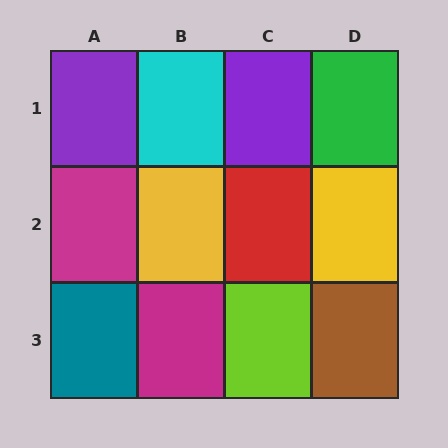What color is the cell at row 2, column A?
Magenta.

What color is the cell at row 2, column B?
Yellow.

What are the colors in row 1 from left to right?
Purple, cyan, purple, green.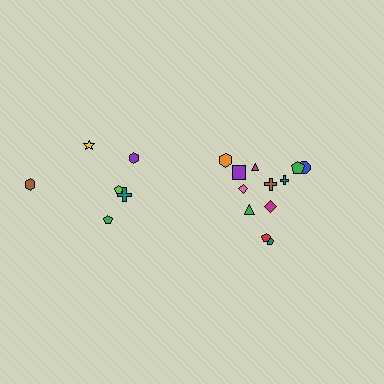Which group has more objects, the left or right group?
The right group.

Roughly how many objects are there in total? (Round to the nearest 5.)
Roughly 20 objects in total.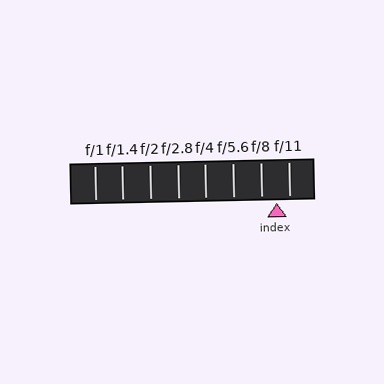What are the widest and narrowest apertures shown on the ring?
The widest aperture shown is f/1 and the narrowest is f/11.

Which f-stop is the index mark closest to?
The index mark is closest to f/11.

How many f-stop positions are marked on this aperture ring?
There are 8 f-stop positions marked.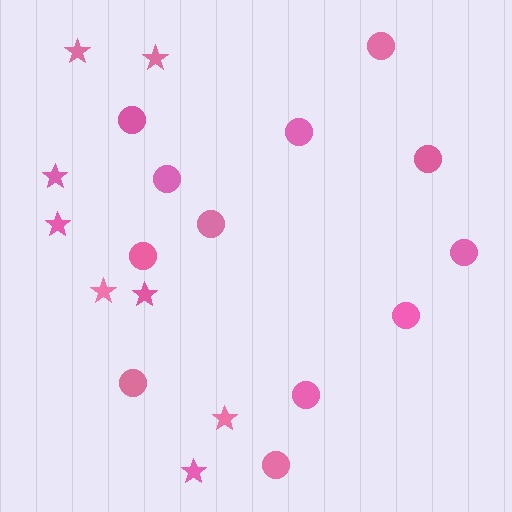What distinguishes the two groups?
There are 2 groups: one group of circles (12) and one group of stars (8).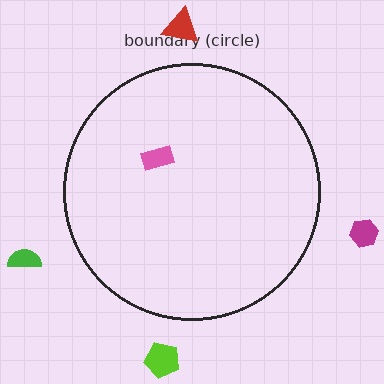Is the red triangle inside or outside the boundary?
Outside.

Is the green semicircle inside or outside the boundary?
Outside.